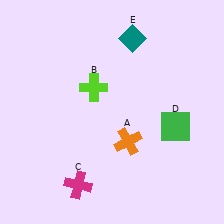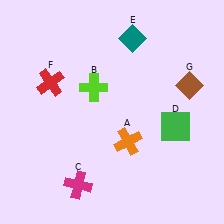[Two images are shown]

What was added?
A red cross (F), a brown diamond (G) were added in Image 2.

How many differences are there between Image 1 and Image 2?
There are 2 differences between the two images.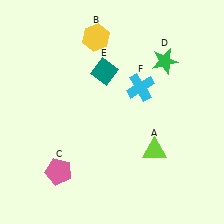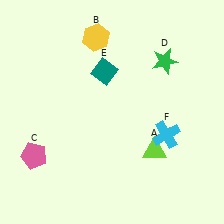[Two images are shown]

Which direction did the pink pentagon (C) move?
The pink pentagon (C) moved left.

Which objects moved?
The objects that moved are: the pink pentagon (C), the cyan cross (F).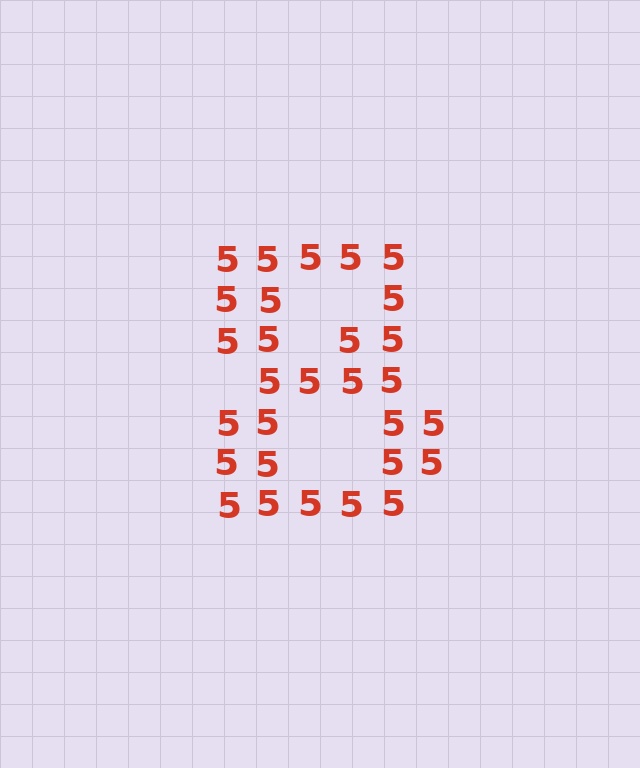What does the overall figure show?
The overall figure shows the digit 8.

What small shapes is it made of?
It is made of small digit 5's.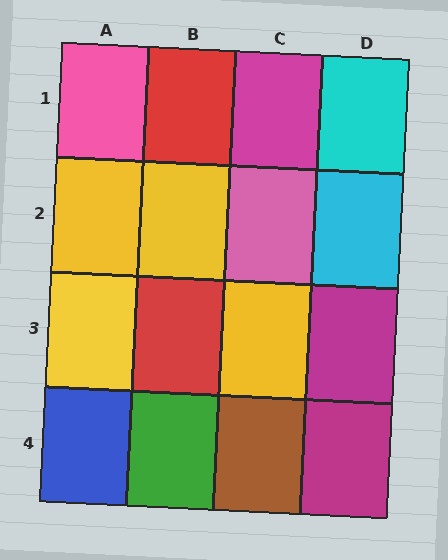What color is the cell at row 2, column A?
Yellow.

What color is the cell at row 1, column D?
Cyan.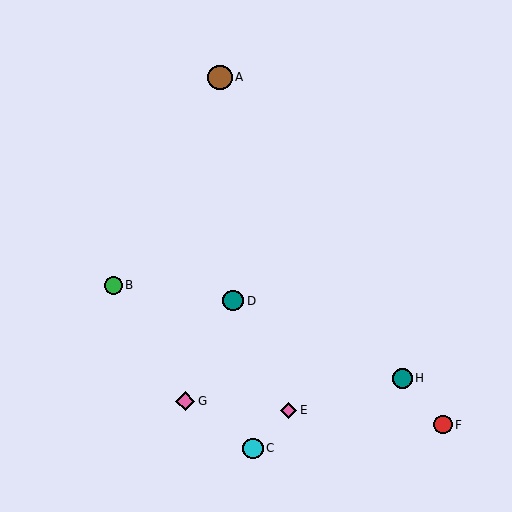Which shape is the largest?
The brown circle (labeled A) is the largest.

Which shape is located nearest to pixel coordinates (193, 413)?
The pink diamond (labeled G) at (185, 401) is nearest to that location.